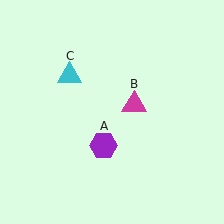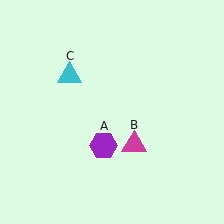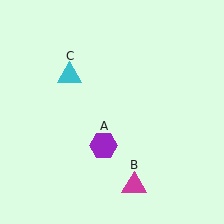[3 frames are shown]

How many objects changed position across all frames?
1 object changed position: magenta triangle (object B).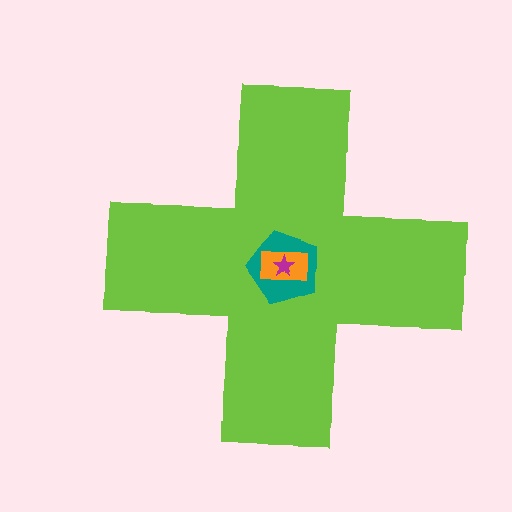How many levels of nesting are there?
4.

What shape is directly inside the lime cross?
The teal pentagon.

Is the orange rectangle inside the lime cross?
Yes.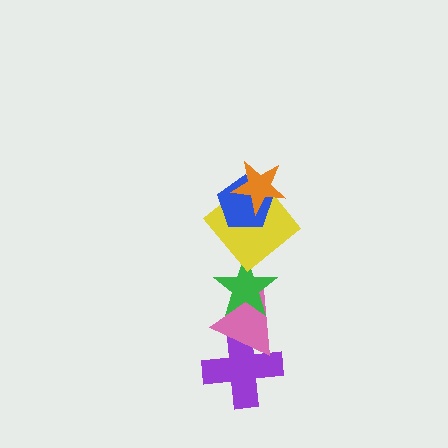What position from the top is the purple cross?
The purple cross is 6th from the top.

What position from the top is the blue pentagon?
The blue pentagon is 2nd from the top.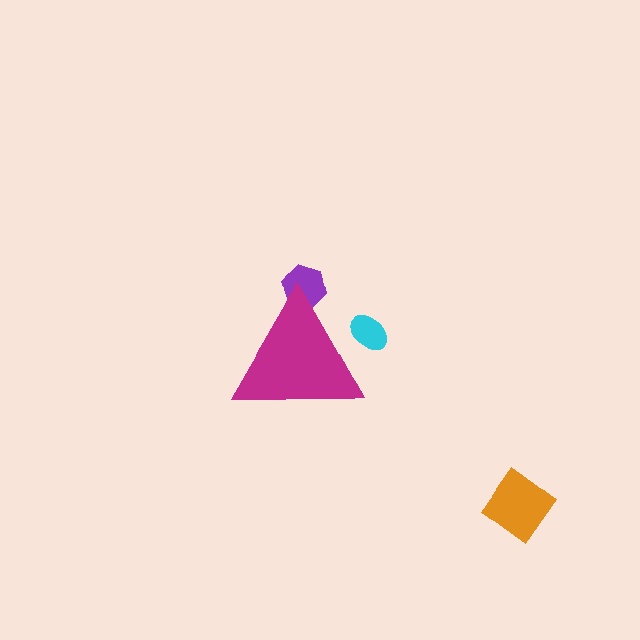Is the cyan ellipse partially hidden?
Yes, the cyan ellipse is partially hidden behind the magenta triangle.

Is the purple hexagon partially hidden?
Yes, the purple hexagon is partially hidden behind the magenta triangle.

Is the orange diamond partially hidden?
No, the orange diamond is fully visible.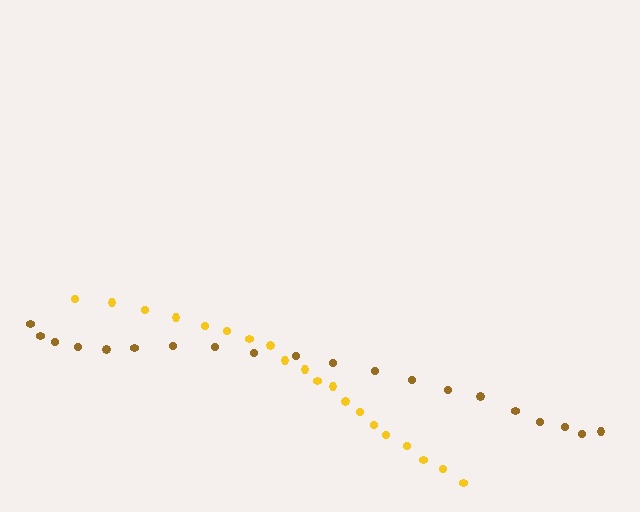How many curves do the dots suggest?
There are 2 distinct paths.